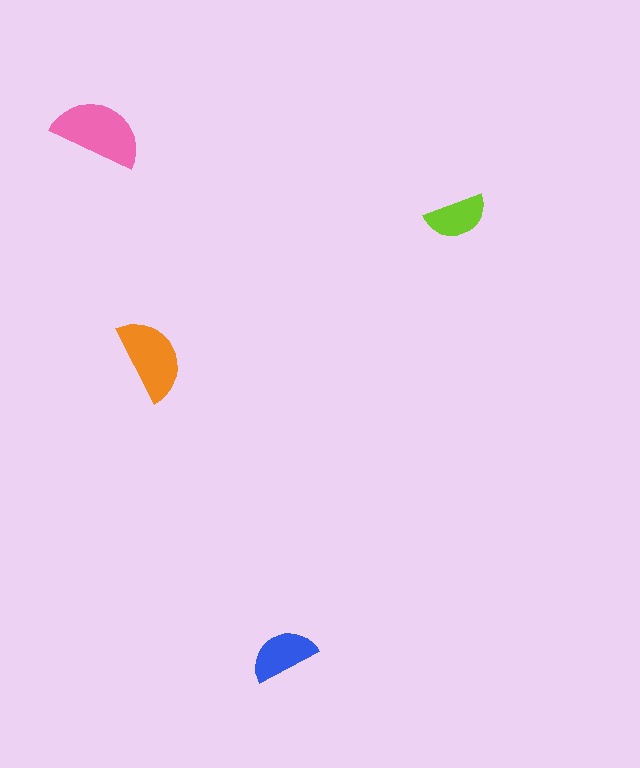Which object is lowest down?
The blue semicircle is bottommost.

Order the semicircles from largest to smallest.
the pink one, the orange one, the blue one, the lime one.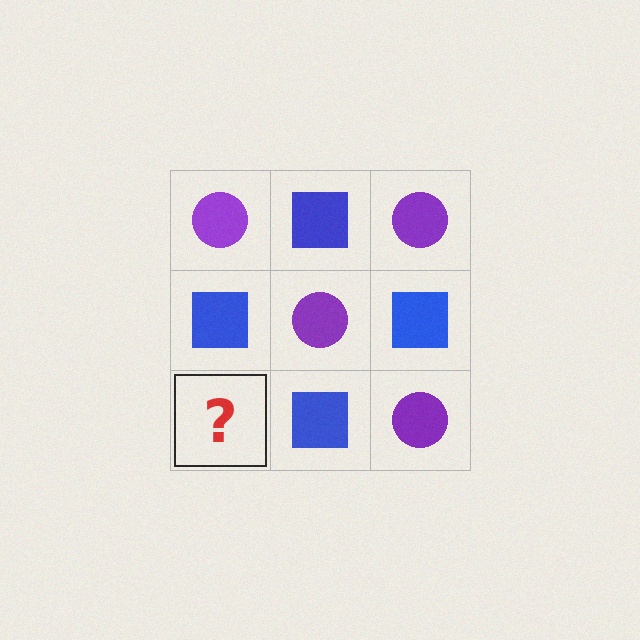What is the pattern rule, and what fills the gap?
The rule is that it alternates purple circle and blue square in a checkerboard pattern. The gap should be filled with a purple circle.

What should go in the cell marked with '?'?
The missing cell should contain a purple circle.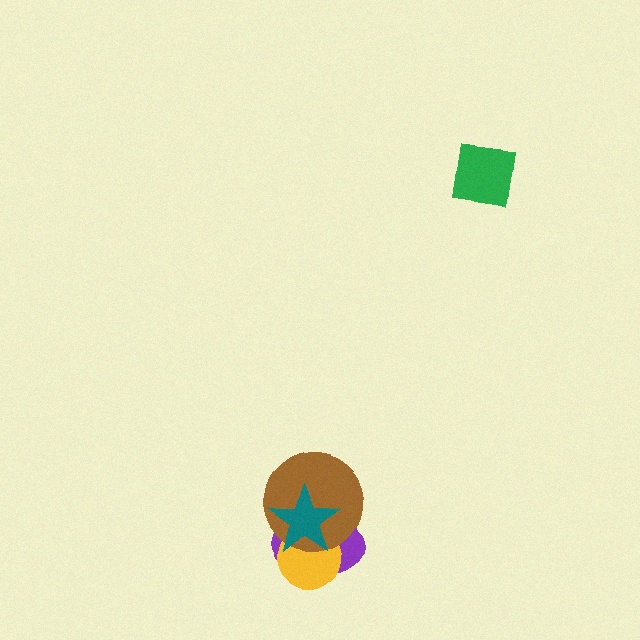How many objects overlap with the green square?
0 objects overlap with the green square.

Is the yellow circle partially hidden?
Yes, it is partially covered by another shape.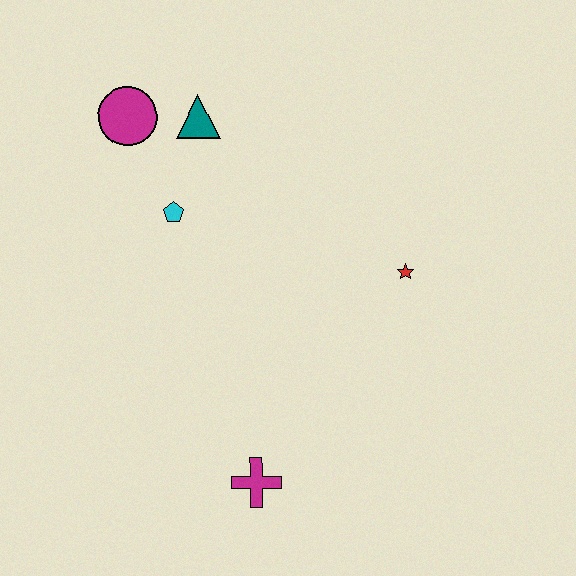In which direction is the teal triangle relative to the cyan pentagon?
The teal triangle is above the cyan pentagon.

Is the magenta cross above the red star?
No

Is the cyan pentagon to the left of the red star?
Yes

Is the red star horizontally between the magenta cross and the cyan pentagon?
No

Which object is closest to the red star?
The cyan pentagon is closest to the red star.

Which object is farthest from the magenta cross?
The magenta circle is farthest from the magenta cross.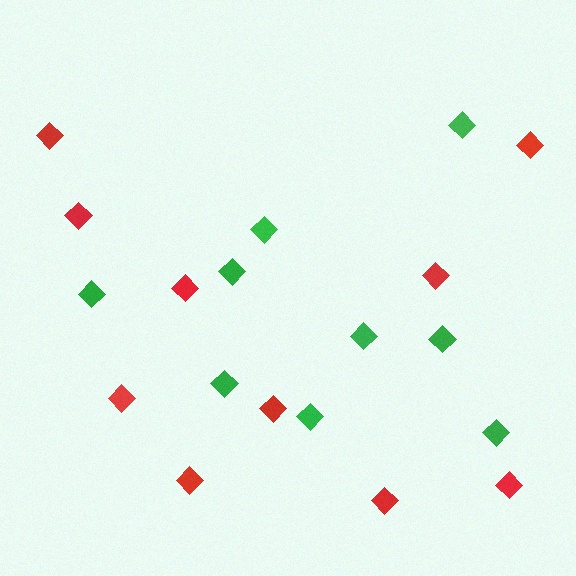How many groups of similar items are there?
There are 2 groups: one group of red diamonds (10) and one group of green diamonds (9).